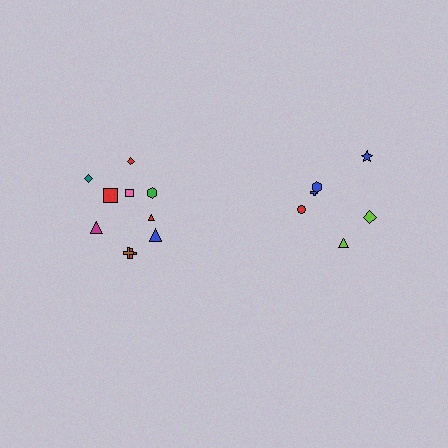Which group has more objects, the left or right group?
The left group.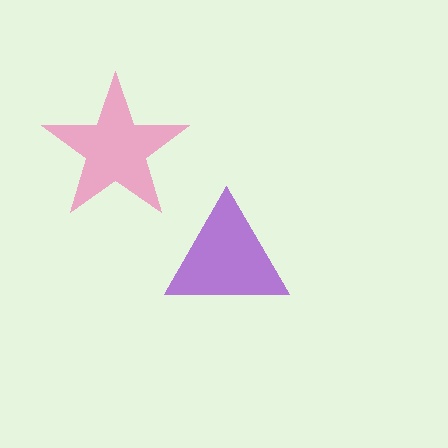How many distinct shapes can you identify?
There are 2 distinct shapes: a pink star, a purple triangle.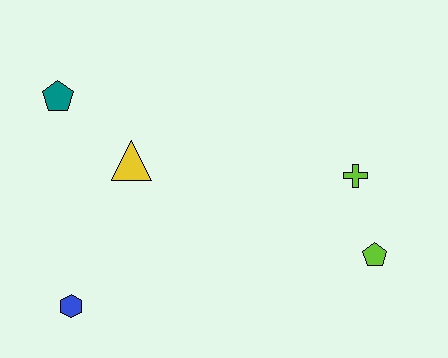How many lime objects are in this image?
There are 2 lime objects.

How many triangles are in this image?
There is 1 triangle.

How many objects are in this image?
There are 5 objects.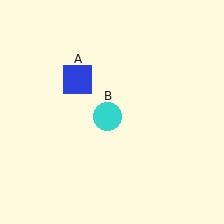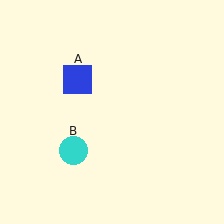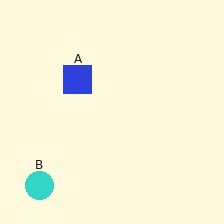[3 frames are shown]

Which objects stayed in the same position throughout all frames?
Blue square (object A) remained stationary.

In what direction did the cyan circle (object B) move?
The cyan circle (object B) moved down and to the left.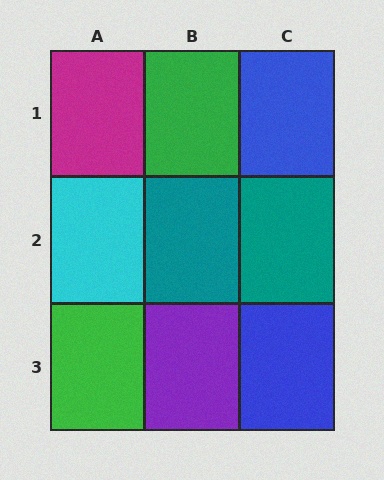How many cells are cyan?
1 cell is cyan.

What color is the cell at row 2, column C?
Teal.